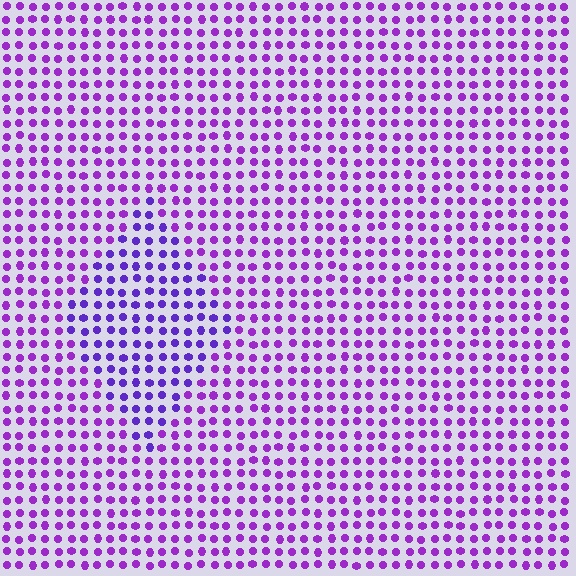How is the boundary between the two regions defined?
The boundary is defined purely by a slight shift in hue (about 23 degrees). Spacing, size, and orientation are identical on both sides.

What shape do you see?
I see a diamond.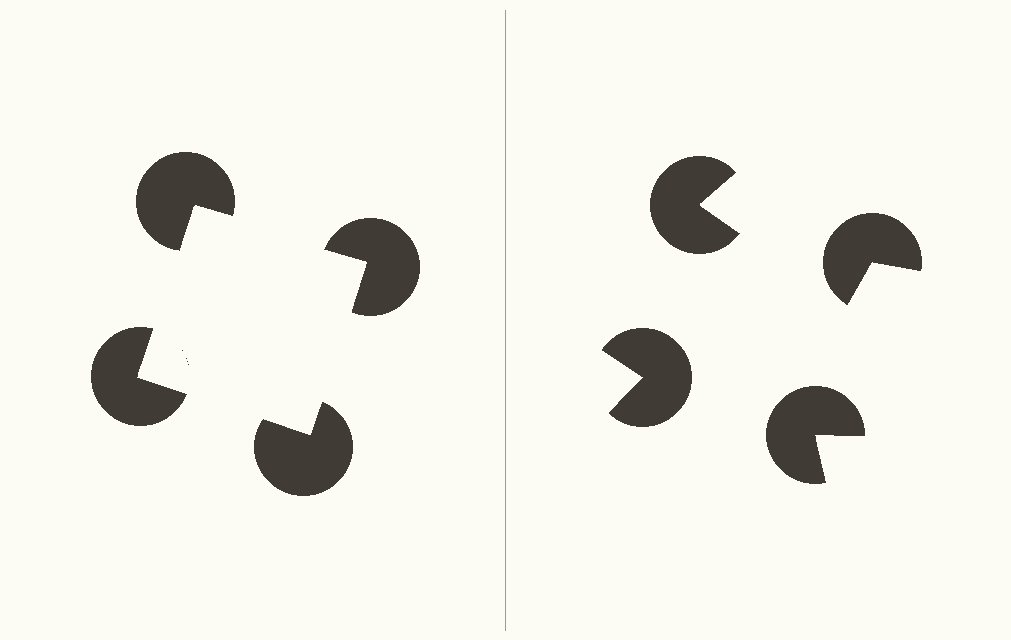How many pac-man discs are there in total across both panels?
8 — 4 on each side.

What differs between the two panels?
The pac-man discs are positioned identically on both sides; only the wedge orientations differ. On the left they align to a square; on the right they are misaligned.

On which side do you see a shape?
An illusory square appears on the left side. On the right side the wedge cuts are rotated, so no coherent shape forms.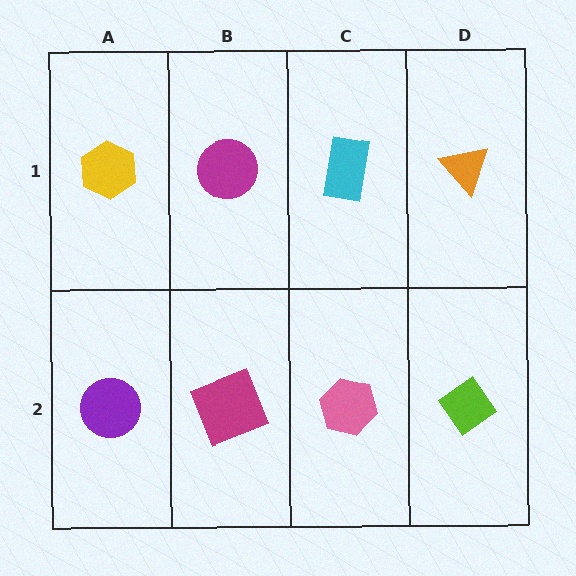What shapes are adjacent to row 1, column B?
A magenta square (row 2, column B), a yellow hexagon (row 1, column A), a cyan rectangle (row 1, column C).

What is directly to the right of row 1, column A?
A magenta circle.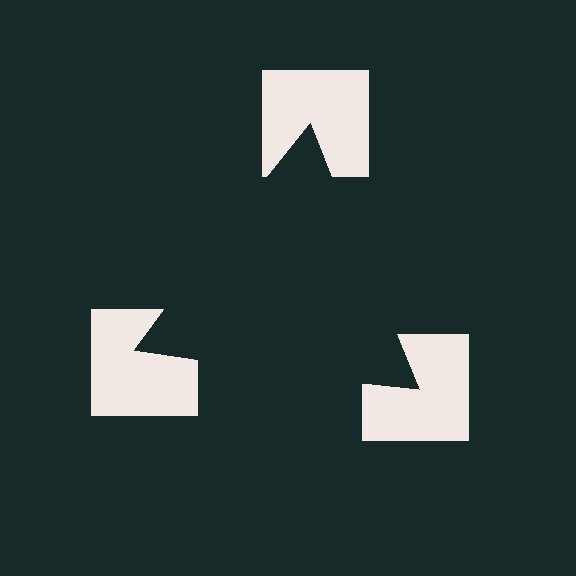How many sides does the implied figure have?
3 sides.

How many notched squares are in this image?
There are 3 — one at each vertex of the illusory triangle.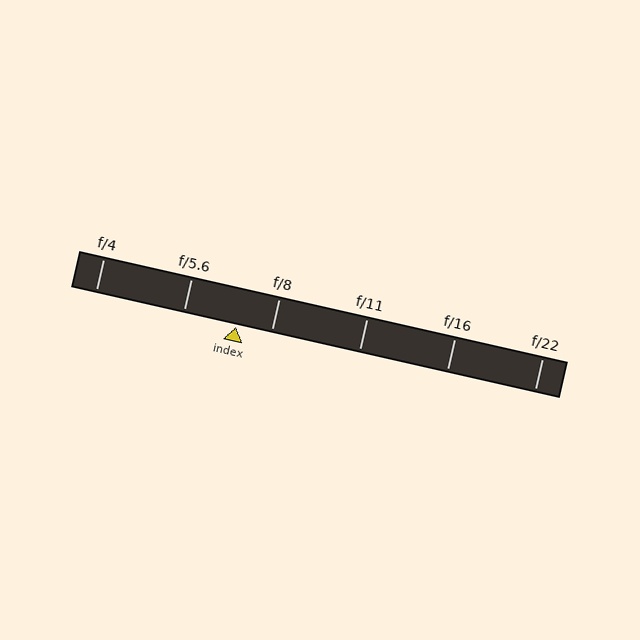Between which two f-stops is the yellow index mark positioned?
The index mark is between f/5.6 and f/8.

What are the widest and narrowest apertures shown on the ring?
The widest aperture shown is f/4 and the narrowest is f/22.